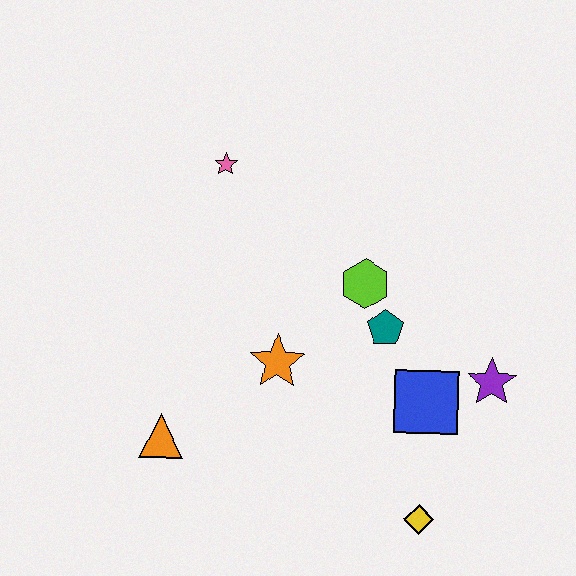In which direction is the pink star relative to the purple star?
The pink star is to the left of the purple star.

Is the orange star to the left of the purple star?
Yes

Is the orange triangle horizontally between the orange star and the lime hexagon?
No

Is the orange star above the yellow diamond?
Yes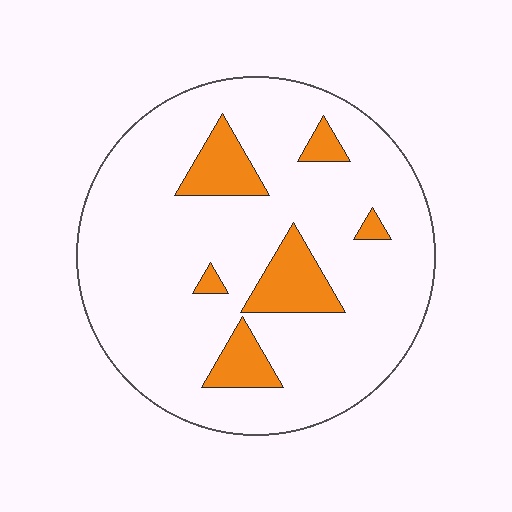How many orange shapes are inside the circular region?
6.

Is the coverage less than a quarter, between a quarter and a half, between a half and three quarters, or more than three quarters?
Less than a quarter.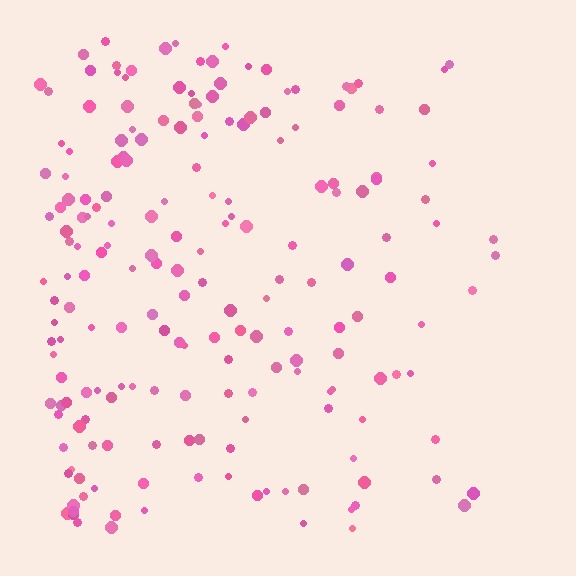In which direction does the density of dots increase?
From right to left, with the left side densest.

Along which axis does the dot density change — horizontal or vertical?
Horizontal.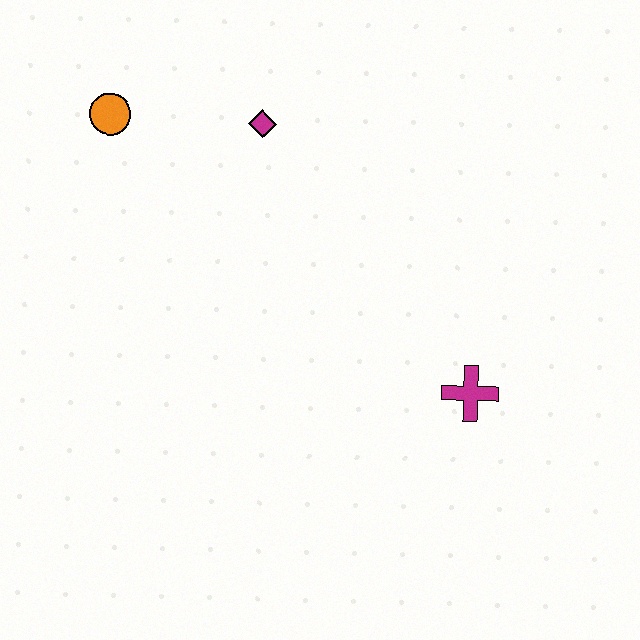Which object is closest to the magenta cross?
The magenta diamond is closest to the magenta cross.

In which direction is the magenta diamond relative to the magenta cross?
The magenta diamond is above the magenta cross.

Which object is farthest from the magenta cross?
The orange circle is farthest from the magenta cross.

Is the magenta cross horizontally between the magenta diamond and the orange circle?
No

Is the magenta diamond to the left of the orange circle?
No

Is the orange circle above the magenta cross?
Yes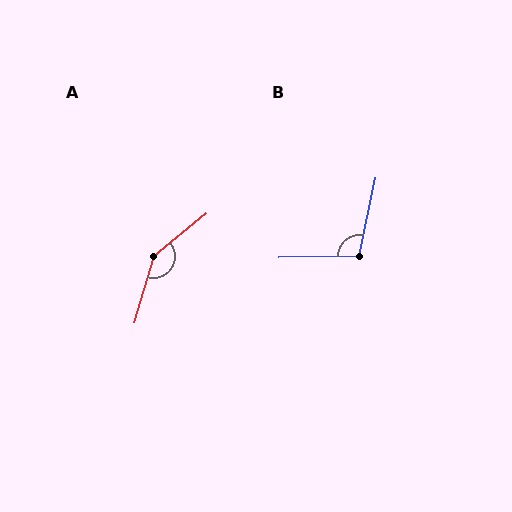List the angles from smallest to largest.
B (103°), A (145°).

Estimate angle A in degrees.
Approximately 145 degrees.